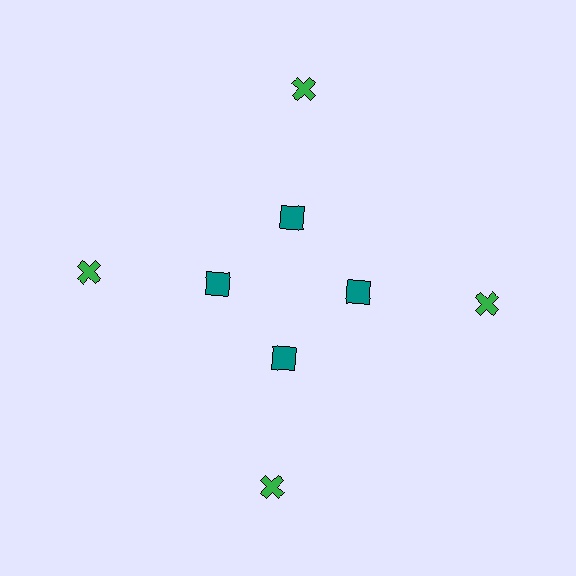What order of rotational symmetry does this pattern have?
This pattern has 4-fold rotational symmetry.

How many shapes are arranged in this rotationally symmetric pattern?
There are 8 shapes, arranged in 4 groups of 2.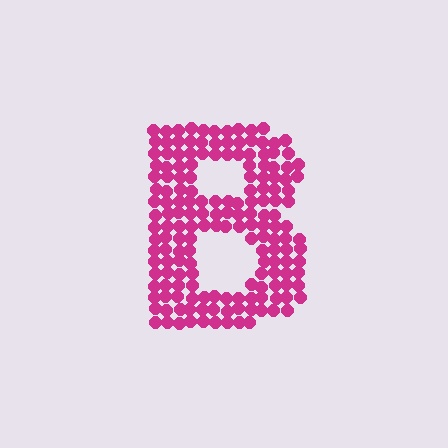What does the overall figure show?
The overall figure shows the letter B.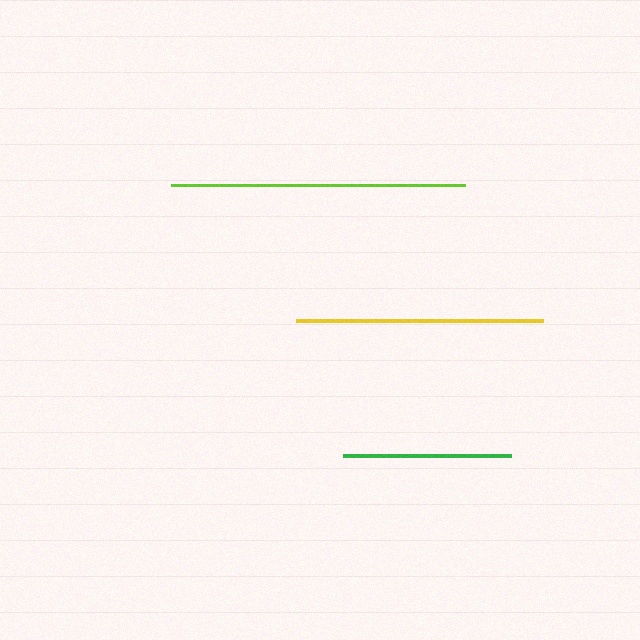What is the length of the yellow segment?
The yellow segment is approximately 248 pixels long.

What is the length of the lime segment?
The lime segment is approximately 294 pixels long.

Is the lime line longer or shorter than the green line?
The lime line is longer than the green line.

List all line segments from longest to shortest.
From longest to shortest: lime, yellow, green.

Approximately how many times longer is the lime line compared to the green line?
The lime line is approximately 1.8 times the length of the green line.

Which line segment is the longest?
The lime line is the longest at approximately 294 pixels.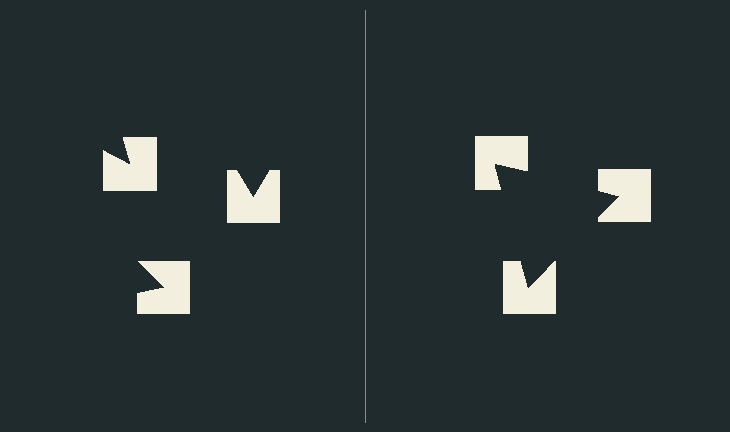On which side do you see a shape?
An illusory triangle appears on the right side. On the left side the wedge cuts are rotated, so no coherent shape forms.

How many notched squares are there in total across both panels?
6 — 3 on each side.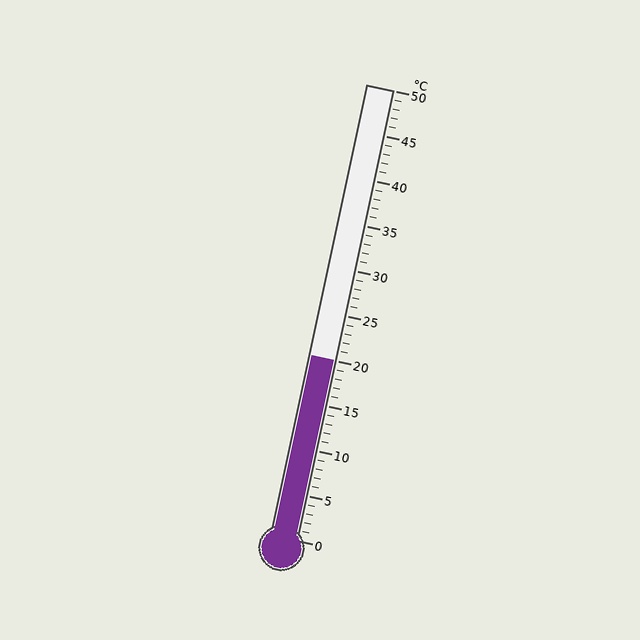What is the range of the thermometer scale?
The thermometer scale ranges from 0°C to 50°C.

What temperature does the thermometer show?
The thermometer shows approximately 20°C.